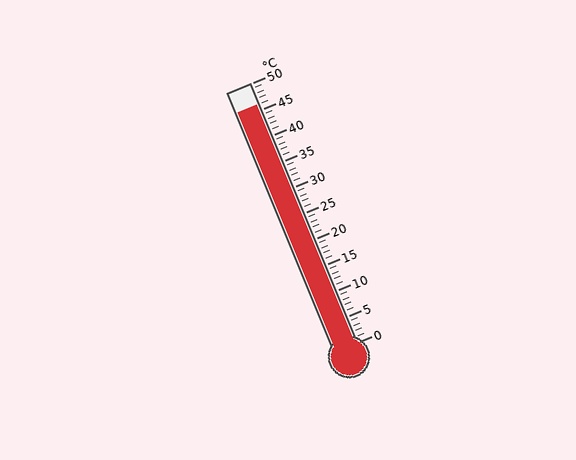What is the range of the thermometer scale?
The thermometer scale ranges from 0°C to 50°C.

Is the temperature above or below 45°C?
The temperature is above 45°C.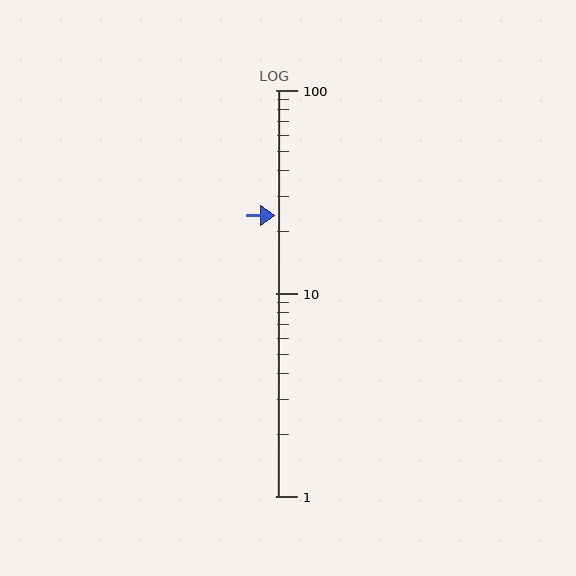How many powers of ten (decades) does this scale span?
The scale spans 2 decades, from 1 to 100.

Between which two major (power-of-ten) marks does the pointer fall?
The pointer is between 10 and 100.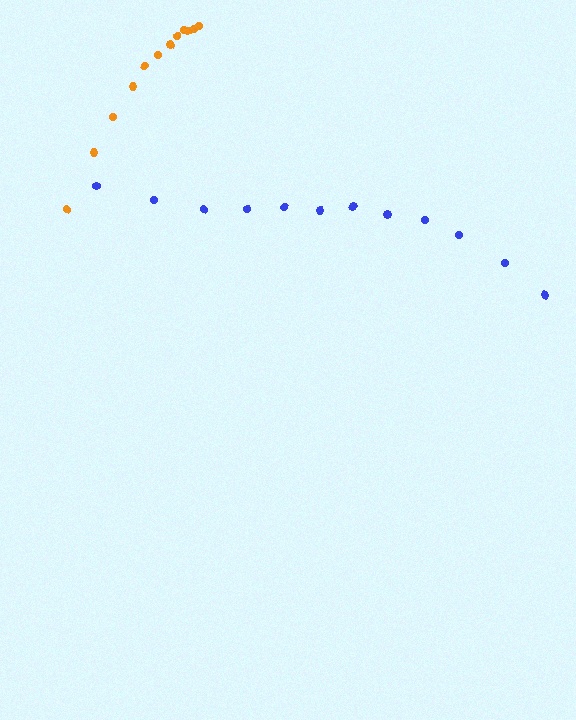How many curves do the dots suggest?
There are 2 distinct paths.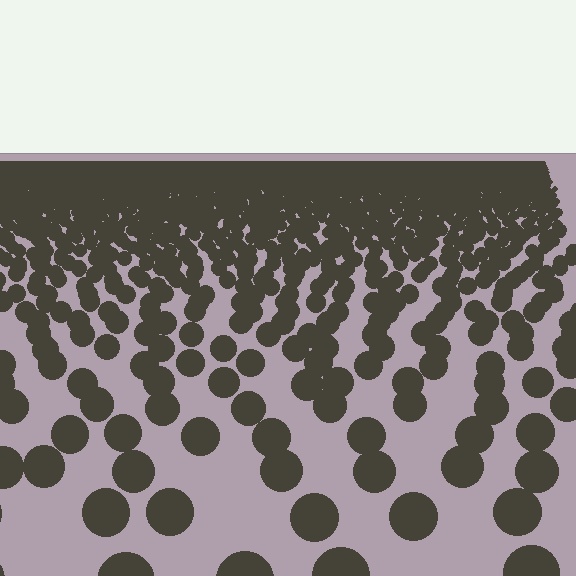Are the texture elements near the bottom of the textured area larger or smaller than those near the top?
Larger. Near the bottom, elements are closer to the viewer and appear at a bigger on-screen size.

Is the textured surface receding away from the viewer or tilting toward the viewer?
The surface is receding away from the viewer. Texture elements get smaller and denser toward the top.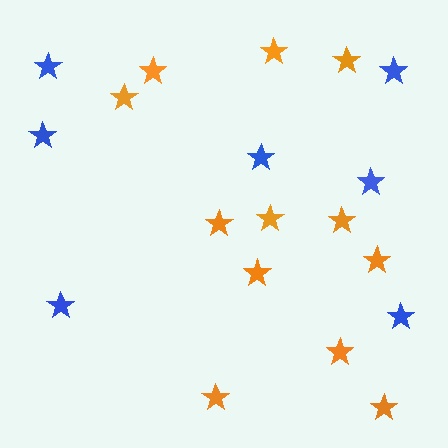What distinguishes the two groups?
There are 2 groups: one group of orange stars (12) and one group of blue stars (7).